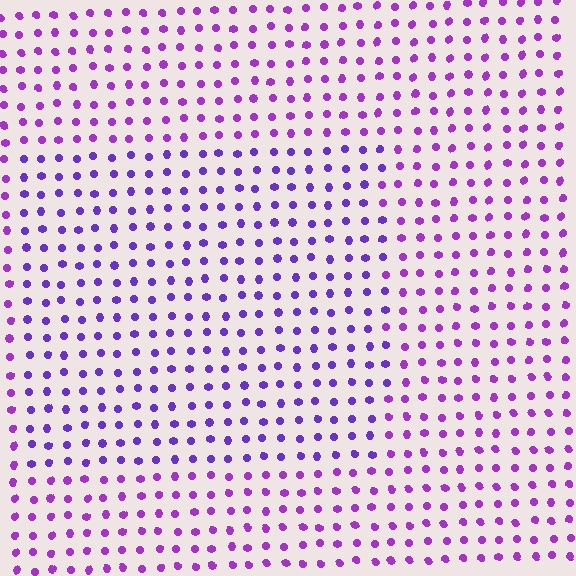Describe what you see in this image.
The image is filled with small purple elements in a uniform arrangement. A rectangle-shaped region is visible where the elements are tinted to a slightly different hue, forming a subtle color boundary.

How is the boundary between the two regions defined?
The boundary is defined purely by a slight shift in hue (about 25 degrees). Spacing, size, and orientation are identical on both sides.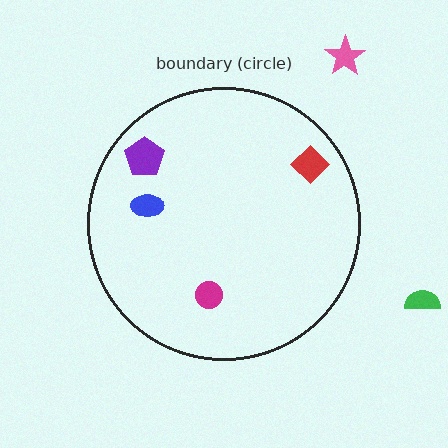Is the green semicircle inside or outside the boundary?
Outside.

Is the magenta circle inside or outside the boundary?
Inside.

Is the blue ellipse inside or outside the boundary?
Inside.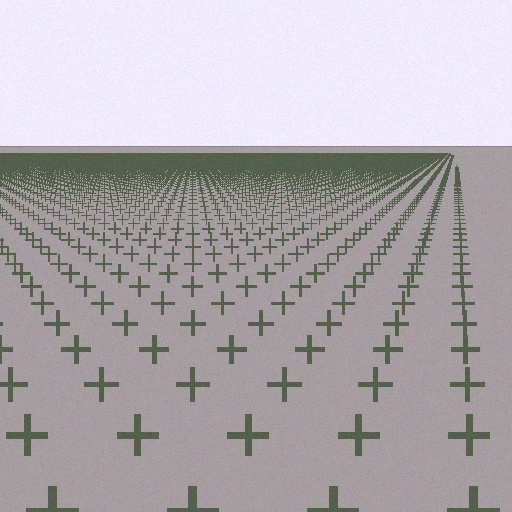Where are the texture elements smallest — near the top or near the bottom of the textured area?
Near the top.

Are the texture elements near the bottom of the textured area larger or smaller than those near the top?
Larger. Near the bottom, elements are closer to the viewer and appear at a bigger on-screen size.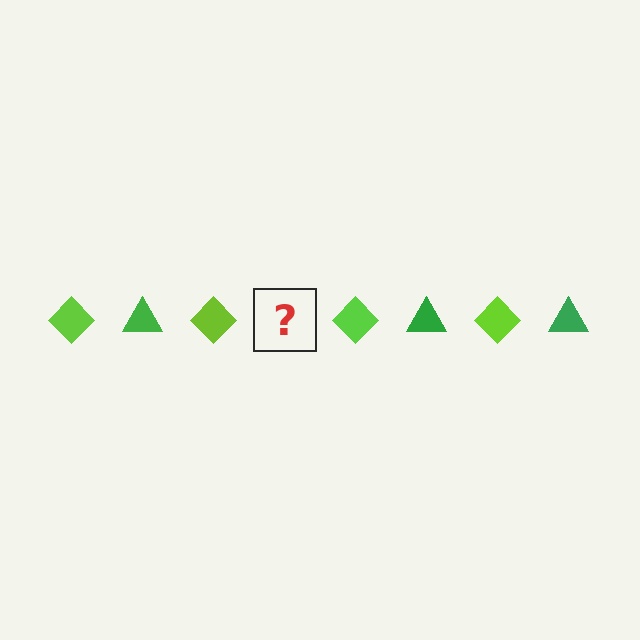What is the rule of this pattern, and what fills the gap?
The rule is that the pattern alternates between lime diamond and green triangle. The gap should be filled with a green triangle.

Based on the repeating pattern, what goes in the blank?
The blank should be a green triangle.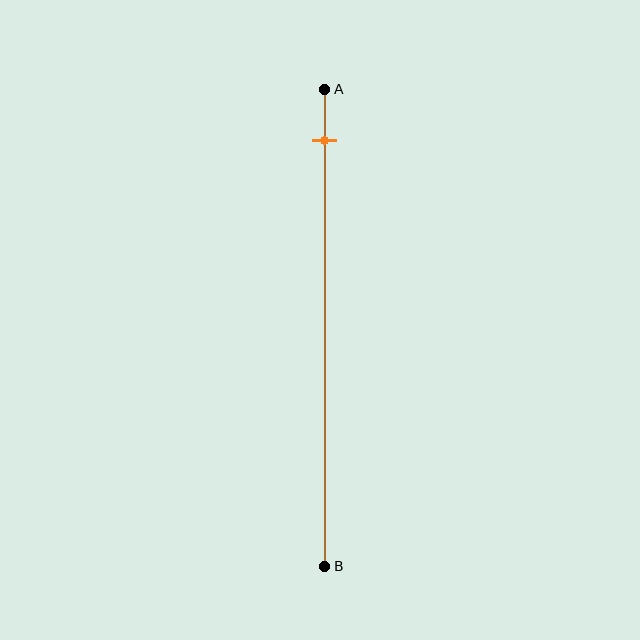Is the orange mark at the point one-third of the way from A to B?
No, the mark is at about 10% from A, not at the 33% one-third point.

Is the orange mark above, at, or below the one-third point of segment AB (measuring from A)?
The orange mark is above the one-third point of segment AB.